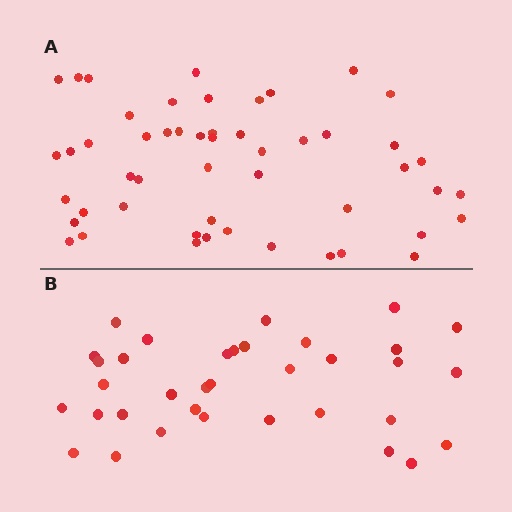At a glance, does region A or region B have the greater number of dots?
Region A (the top region) has more dots.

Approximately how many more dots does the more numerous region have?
Region A has approximately 15 more dots than region B.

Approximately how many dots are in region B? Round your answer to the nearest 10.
About 40 dots. (The exact count is 35, which rounds to 40.)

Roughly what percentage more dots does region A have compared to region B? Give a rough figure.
About 45% more.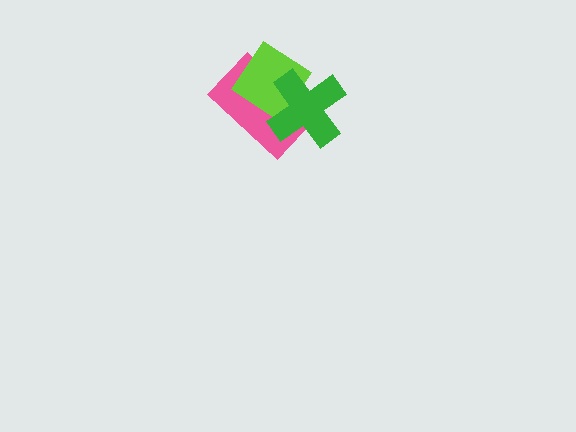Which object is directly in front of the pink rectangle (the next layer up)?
The lime diamond is directly in front of the pink rectangle.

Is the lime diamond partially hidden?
Yes, it is partially covered by another shape.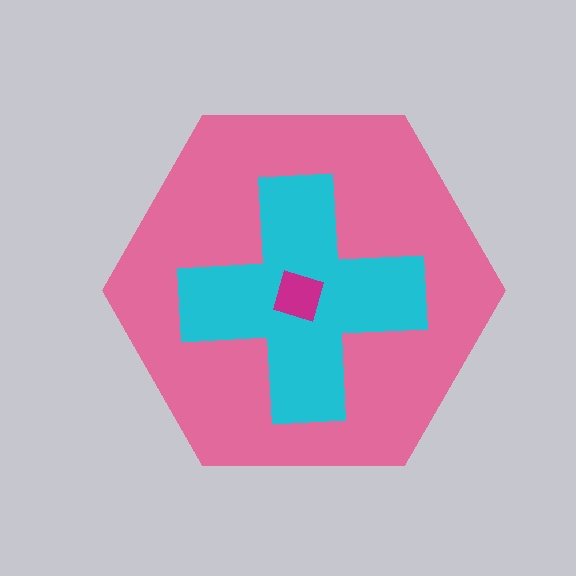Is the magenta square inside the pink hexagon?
Yes.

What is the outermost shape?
The pink hexagon.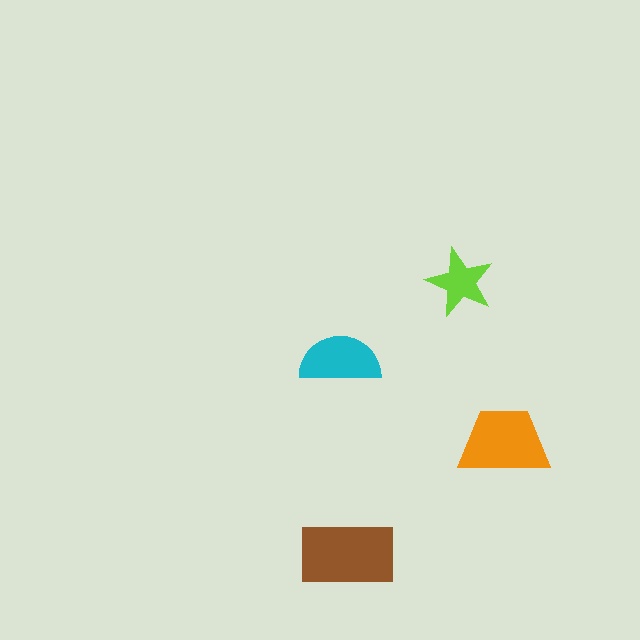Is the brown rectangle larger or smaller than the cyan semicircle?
Larger.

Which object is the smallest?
The lime star.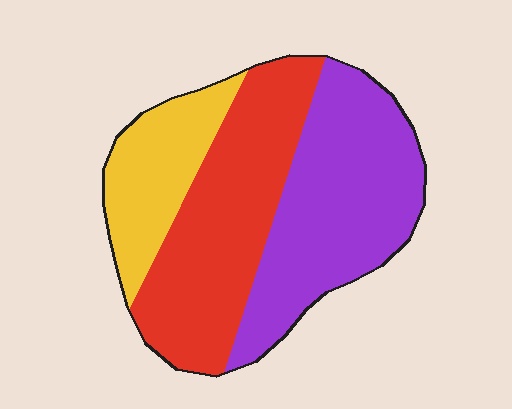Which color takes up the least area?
Yellow, at roughly 20%.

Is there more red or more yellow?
Red.